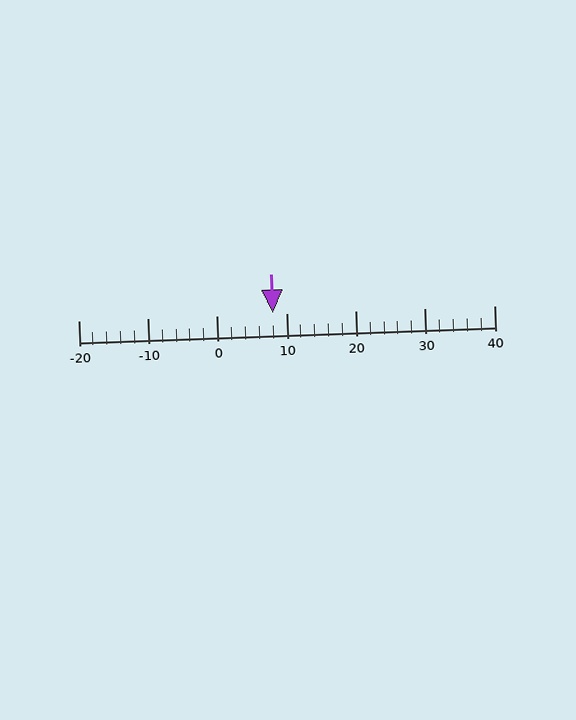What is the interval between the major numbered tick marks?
The major tick marks are spaced 10 units apart.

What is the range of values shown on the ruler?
The ruler shows values from -20 to 40.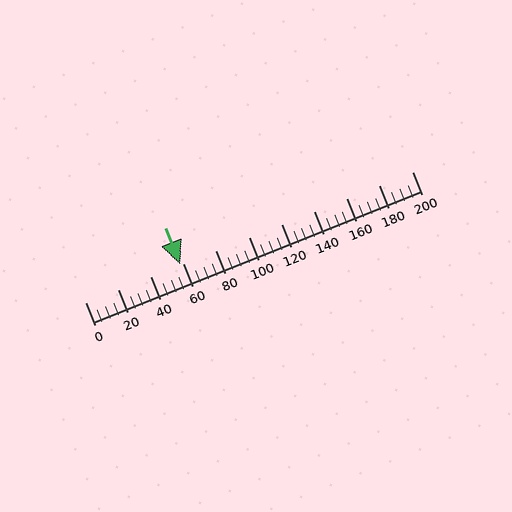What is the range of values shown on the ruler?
The ruler shows values from 0 to 200.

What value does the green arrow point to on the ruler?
The green arrow points to approximately 58.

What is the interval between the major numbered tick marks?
The major tick marks are spaced 20 units apart.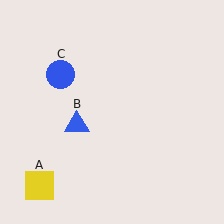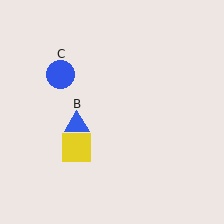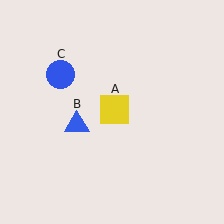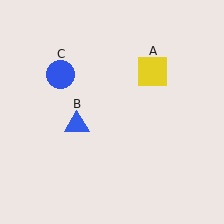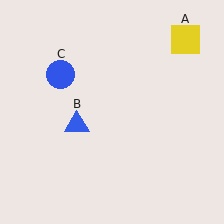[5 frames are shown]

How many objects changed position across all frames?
1 object changed position: yellow square (object A).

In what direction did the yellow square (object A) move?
The yellow square (object A) moved up and to the right.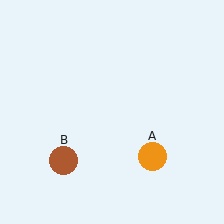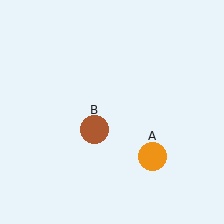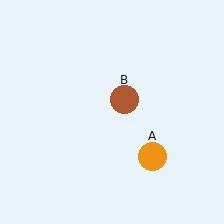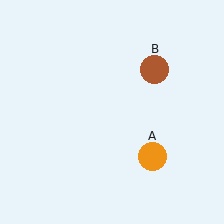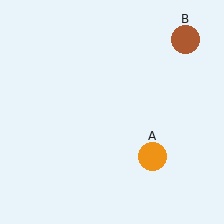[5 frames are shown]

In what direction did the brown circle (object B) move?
The brown circle (object B) moved up and to the right.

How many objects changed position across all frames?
1 object changed position: brown circle (object B).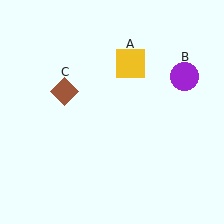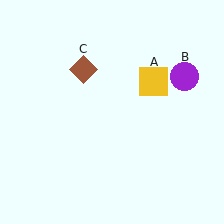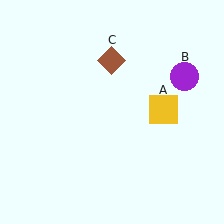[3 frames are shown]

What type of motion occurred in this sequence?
The yellow square (object A), brown diamond (object C) rotated clockwise around the center of the scene.